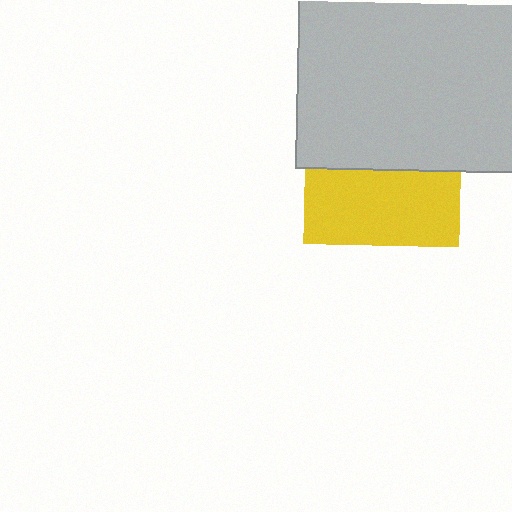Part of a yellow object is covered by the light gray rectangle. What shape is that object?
It is a square.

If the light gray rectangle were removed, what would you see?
You would see the complete yellow square.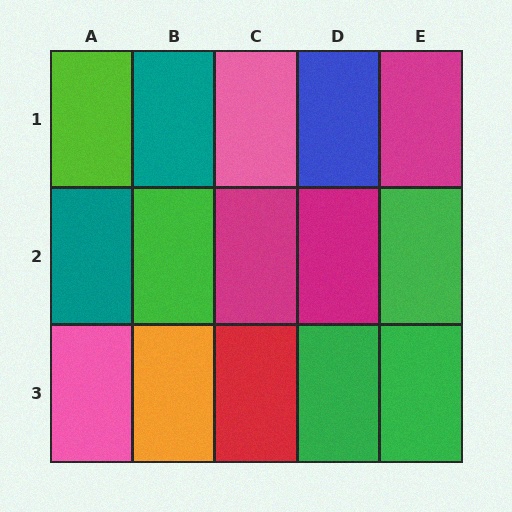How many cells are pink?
2 cells are pink.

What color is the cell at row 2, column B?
Green.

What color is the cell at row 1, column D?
Blue.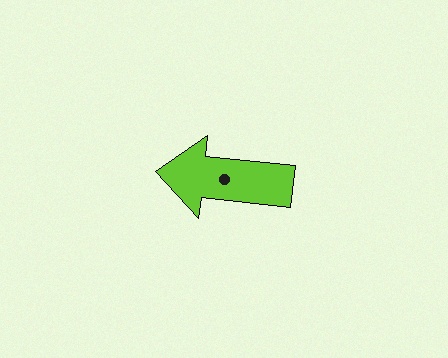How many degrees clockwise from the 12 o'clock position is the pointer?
Approximately 276 degrees.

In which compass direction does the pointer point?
West.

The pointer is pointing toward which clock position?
Roughly 9 o'clock.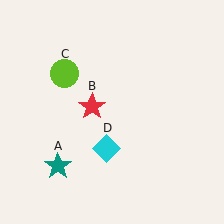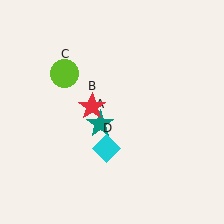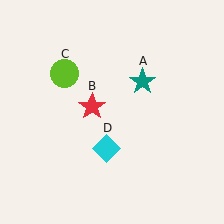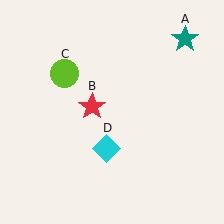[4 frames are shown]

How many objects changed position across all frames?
1 object changed position: teal star (object A).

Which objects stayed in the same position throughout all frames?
Red star (object B) and lime circle (object C) and cyan diamond (object D) remained stationary.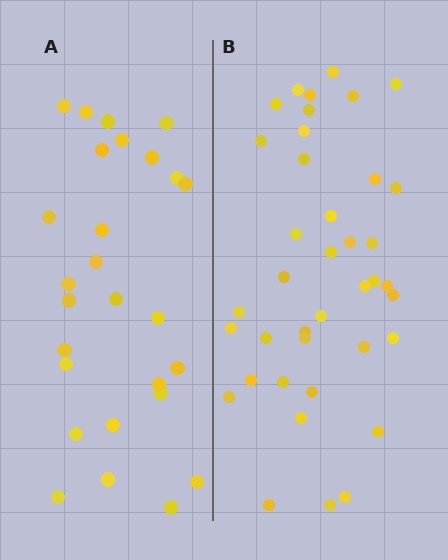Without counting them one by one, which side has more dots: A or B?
Region B (the right region) has more dots.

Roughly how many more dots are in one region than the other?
Region B has roughly 12 or so more dots than region A.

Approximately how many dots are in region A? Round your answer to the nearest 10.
About 30 dots. (The exact count is 27, which rounds to 30.)